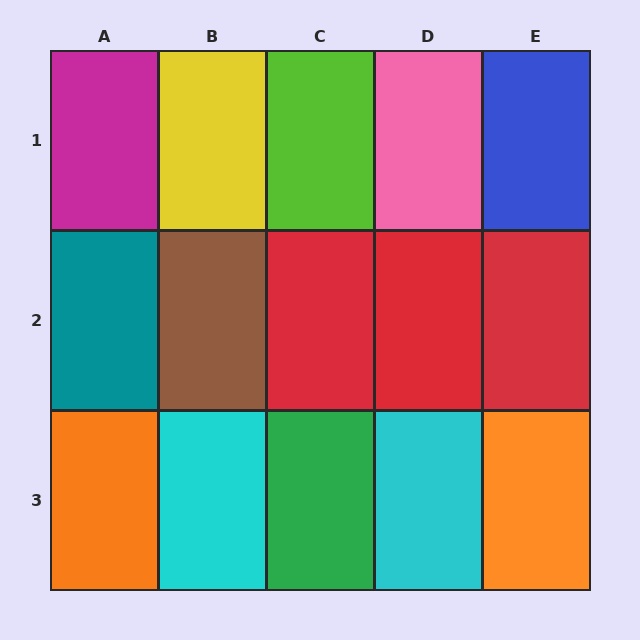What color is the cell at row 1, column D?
Pink.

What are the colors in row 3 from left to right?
Orange, cyan, green, cyan, orange.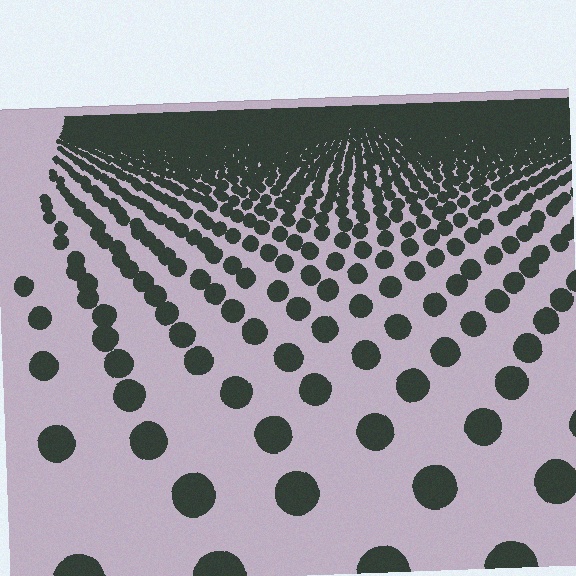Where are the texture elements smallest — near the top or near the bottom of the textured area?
Near the top.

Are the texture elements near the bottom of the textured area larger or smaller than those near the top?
Larger. Near the bottom, elements are closer to the viewer and appear at a bigger on-screen size.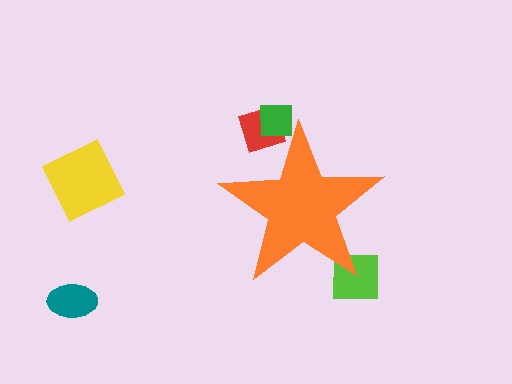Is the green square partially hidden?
Yes, the green square is partially hidden behind the orange star.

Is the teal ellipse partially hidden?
No, the teal ellipse is fully visible.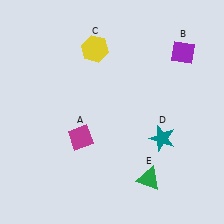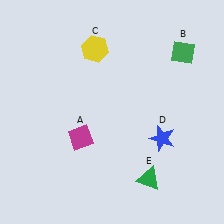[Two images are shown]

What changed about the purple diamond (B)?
In Image 1, B is purple. In Image 2, it changed to green.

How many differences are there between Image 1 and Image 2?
There are 2 differences between the two images.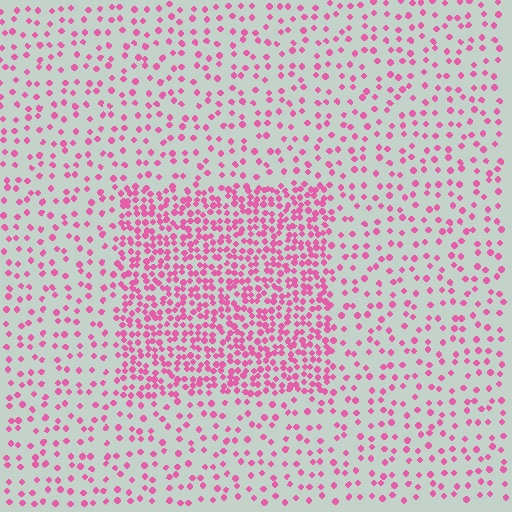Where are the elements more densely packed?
The elements are more densely packed inside the rectangle boundary.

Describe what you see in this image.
The image contains small pink elements arranged at two different densities. A rectangle-shaped region is visible where the elements are more densely packed than the surrounding area.